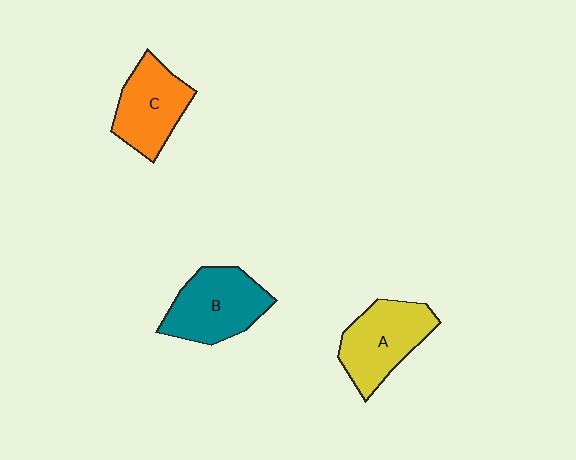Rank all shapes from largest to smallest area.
From largest to smallest: B (teal), A (yellow), C (orange).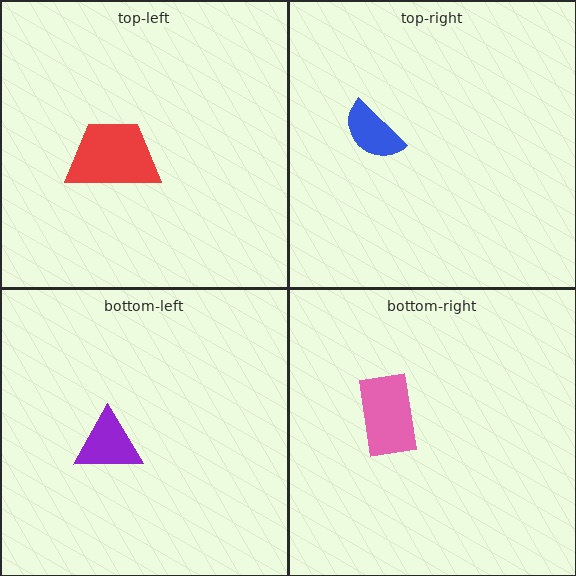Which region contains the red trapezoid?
The top-left region.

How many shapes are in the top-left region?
1.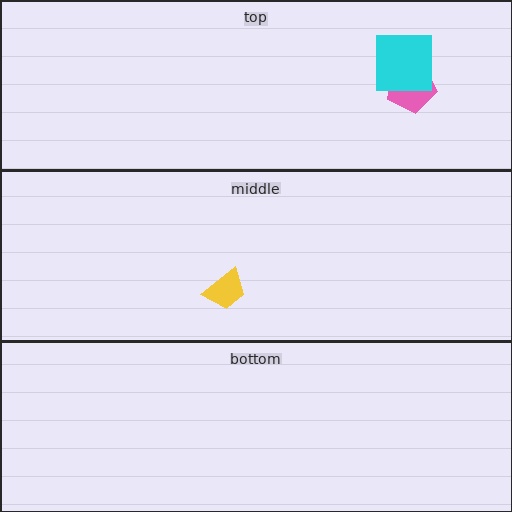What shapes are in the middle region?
The yellow trapezoid.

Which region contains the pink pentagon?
The top region.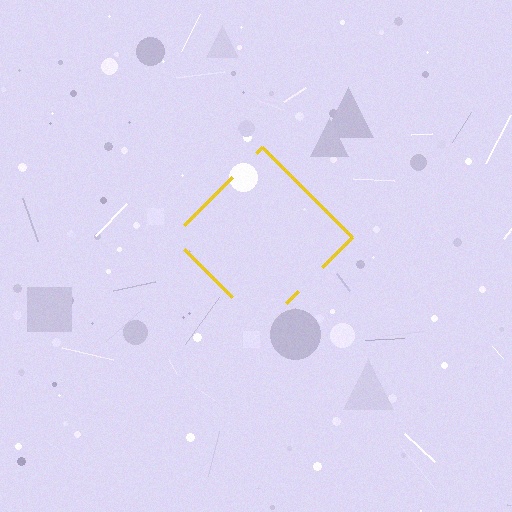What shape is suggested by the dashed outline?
The dashed outline suggests a diamond.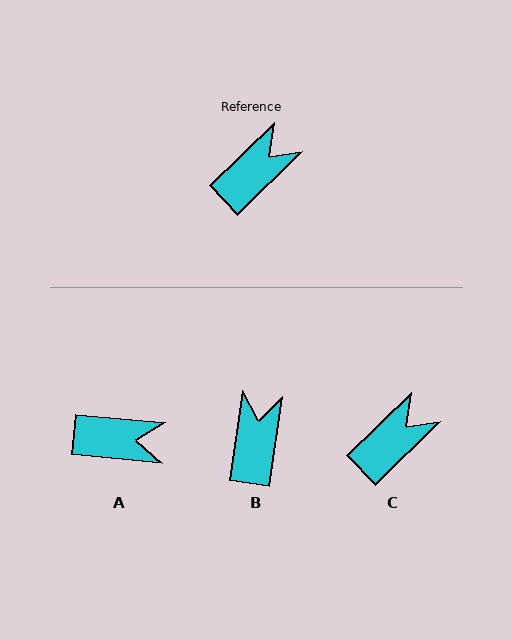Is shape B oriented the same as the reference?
No, it is off by about 37 degrees.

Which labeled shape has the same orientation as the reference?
C.